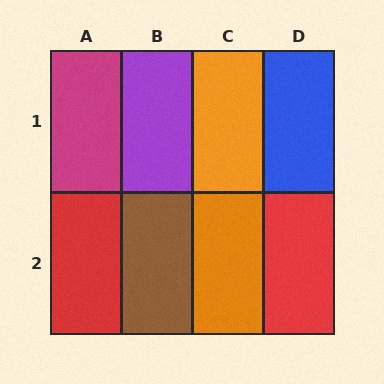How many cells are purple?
1 cell is purple.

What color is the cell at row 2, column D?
Red.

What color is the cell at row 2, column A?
Red.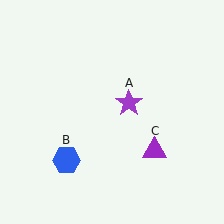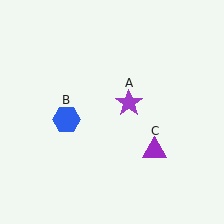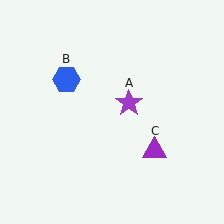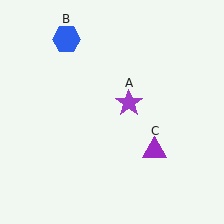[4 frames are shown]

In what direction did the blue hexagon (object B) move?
The blue hexagon (object B) moved up.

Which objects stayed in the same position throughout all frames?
Purple star (object A) and purple triangle (object C) remained stationary.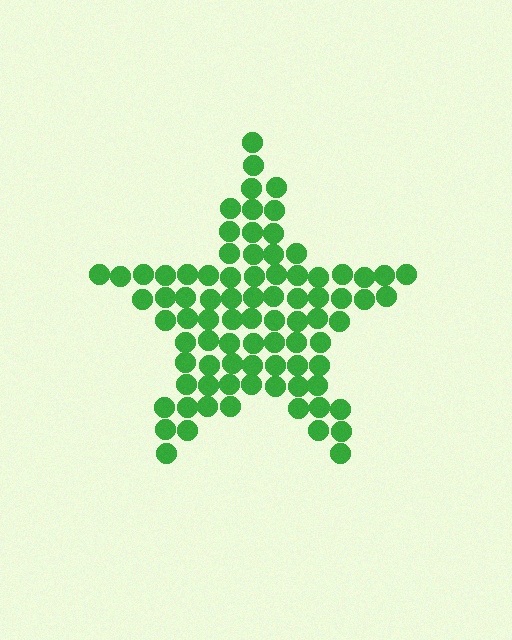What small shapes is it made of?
It is made of small circles.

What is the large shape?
The large shape is a star.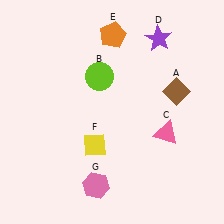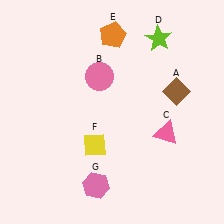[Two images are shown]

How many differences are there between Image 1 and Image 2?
There are 2 differences between the two images.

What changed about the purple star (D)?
In Image 1, D is purple. In Image 2, it changed to lime.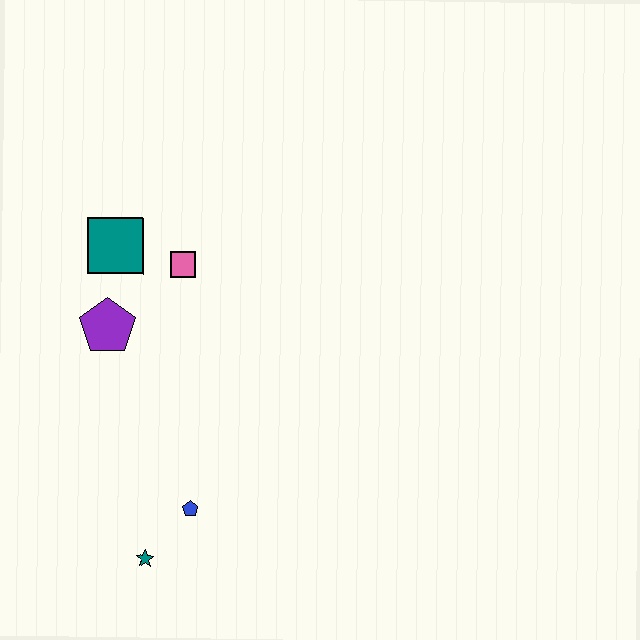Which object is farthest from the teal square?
The teal star is farthest from the teal square.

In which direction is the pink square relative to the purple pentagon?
The pink square is to the right of the purple pentagon.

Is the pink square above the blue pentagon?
Yes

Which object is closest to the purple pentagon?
The teal square is closest to the purple pentagon.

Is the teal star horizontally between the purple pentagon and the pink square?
Yes